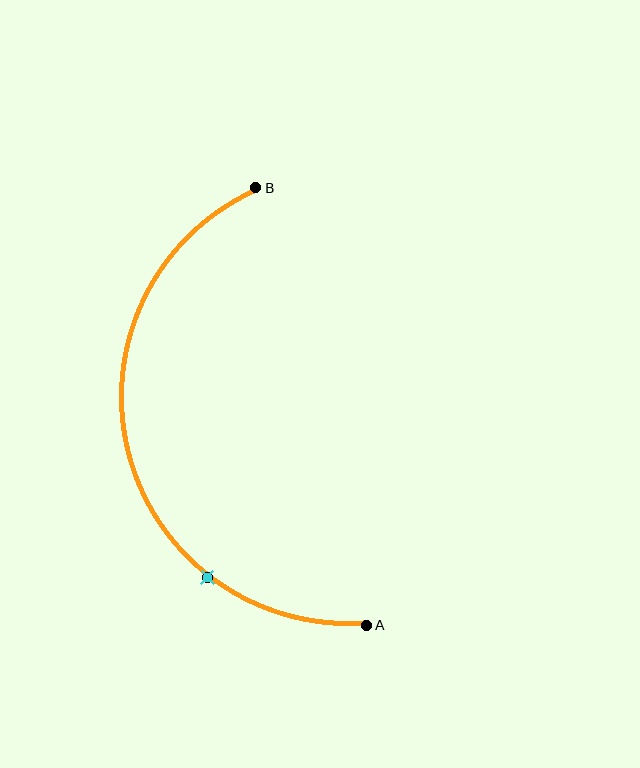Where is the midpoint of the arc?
The arc midpoint is the point on the curve farthest from the straight line joining A and B. It sits to the left of that line.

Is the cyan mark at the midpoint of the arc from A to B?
No. The cyan mark lies on the arc but is closer to endpoint A. The arc midpoint would be at the point on the curve equidistant along the arc from both A and B.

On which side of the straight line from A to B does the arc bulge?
The arc bulges to the left of the straight line connecting A and B.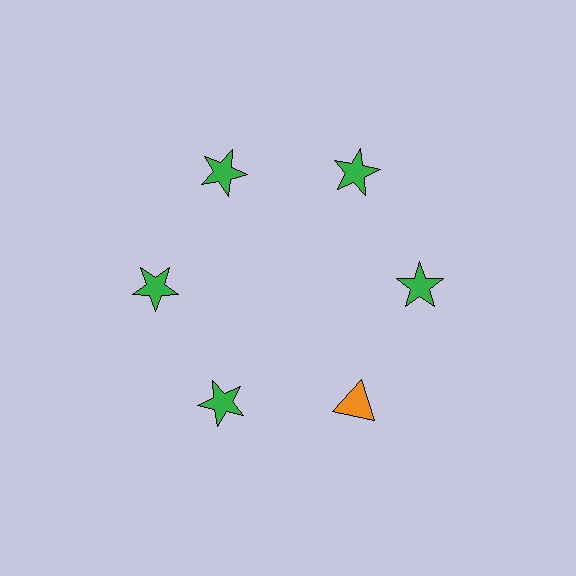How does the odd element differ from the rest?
It differs in both color (orange instead of green) and shape (triangle instead of star).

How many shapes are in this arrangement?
There are 6 shapes arranged in a ring pattern.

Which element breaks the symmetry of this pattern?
The orange triangle at roughly the 5 o'clock position breaks the symmetry. All other shapes are green stars.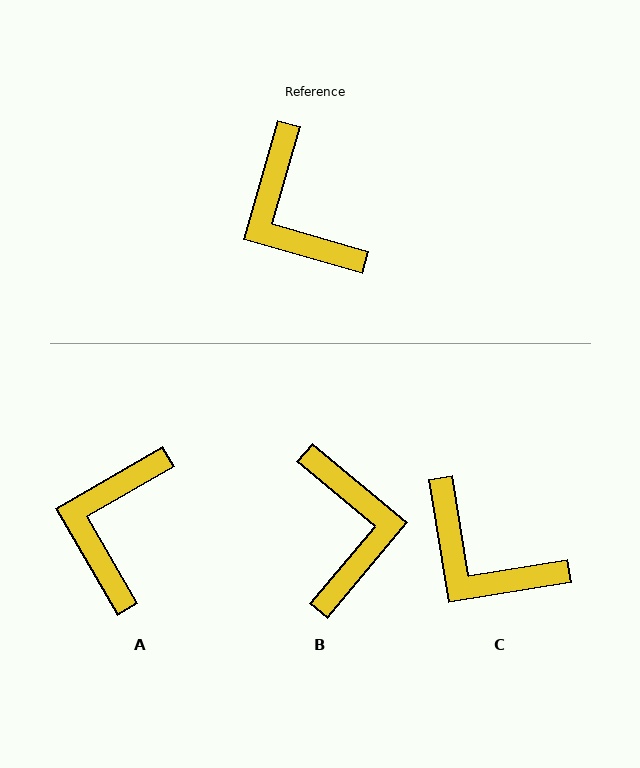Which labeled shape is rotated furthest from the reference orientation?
B, about 156 degrees away.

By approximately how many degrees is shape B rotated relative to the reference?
Approximately 156 degrees counter-clockwise.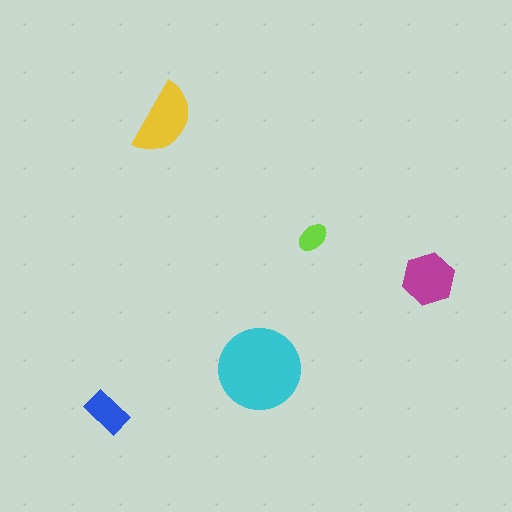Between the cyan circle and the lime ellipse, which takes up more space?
The cyan circle.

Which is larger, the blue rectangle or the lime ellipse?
The blue rectangle.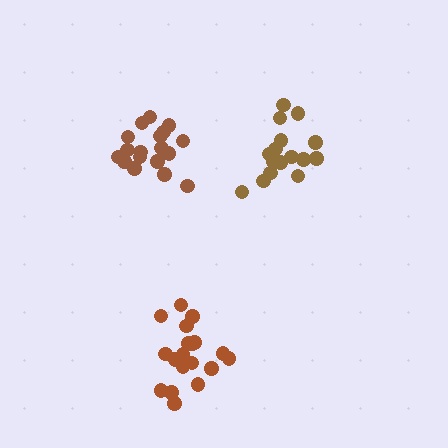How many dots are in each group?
Group 1: 19 dots, Group 2: 16 dots, Group 3: 19 dots (54 total).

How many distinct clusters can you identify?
There are 3 distinct clusters.